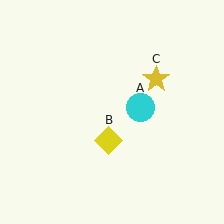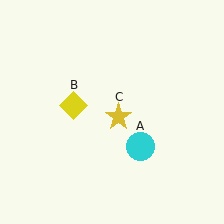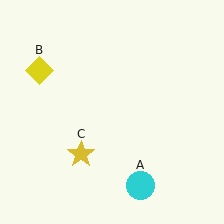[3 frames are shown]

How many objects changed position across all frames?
3 objects changed position: cyan circle (object A), yellow diamond (object B), yellow star (object C).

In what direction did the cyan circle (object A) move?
The cyan circle (object A) moved down.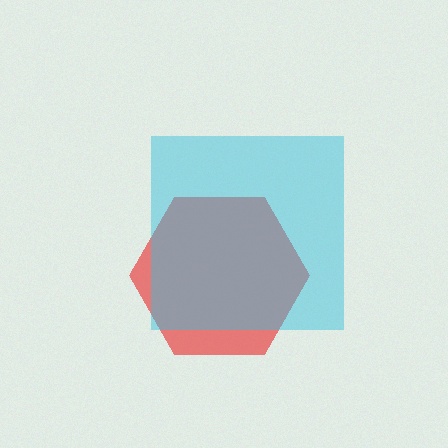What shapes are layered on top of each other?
The layered shapes are: a red hexagon, a cyan square.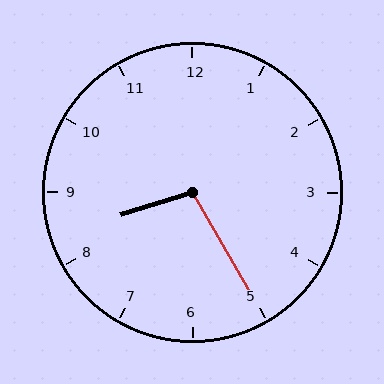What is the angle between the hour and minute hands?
Approximately 102 degrees.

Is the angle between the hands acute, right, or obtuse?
It is obtuse.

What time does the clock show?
8:25.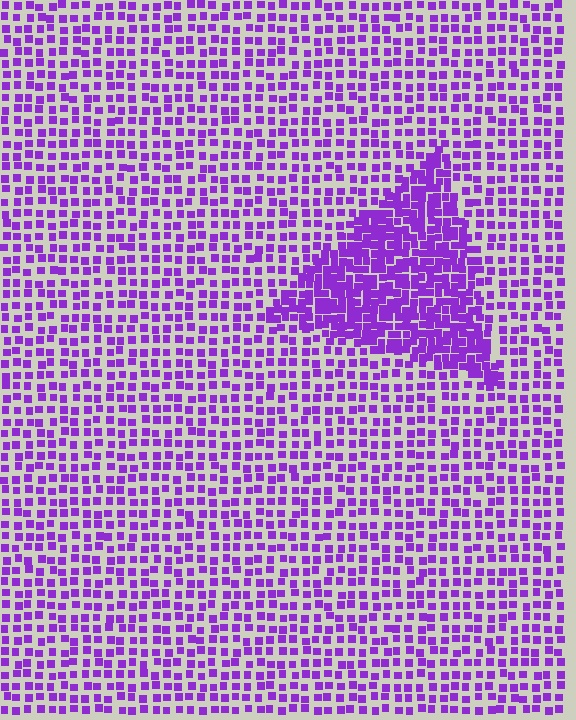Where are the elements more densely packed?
The elements are more densely packed inside the triangle boundary.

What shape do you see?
I see a triangle.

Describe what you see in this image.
The image contains small purple elements arranged at two different densities. A triangle-shaped region is visible where the elements are more densely packed than the surrounding area.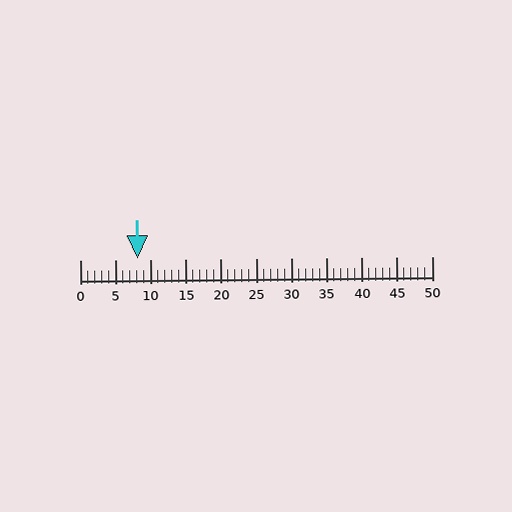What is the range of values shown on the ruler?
The ruler shows values from 0 to 50.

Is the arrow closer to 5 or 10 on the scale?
The arrow is closer to 10.